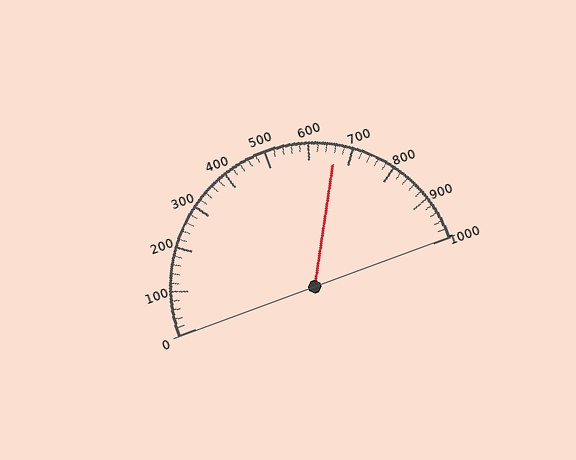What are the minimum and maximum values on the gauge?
The gauge ranges from 0 to 1000.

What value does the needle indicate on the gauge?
The needle indicates approximately 660.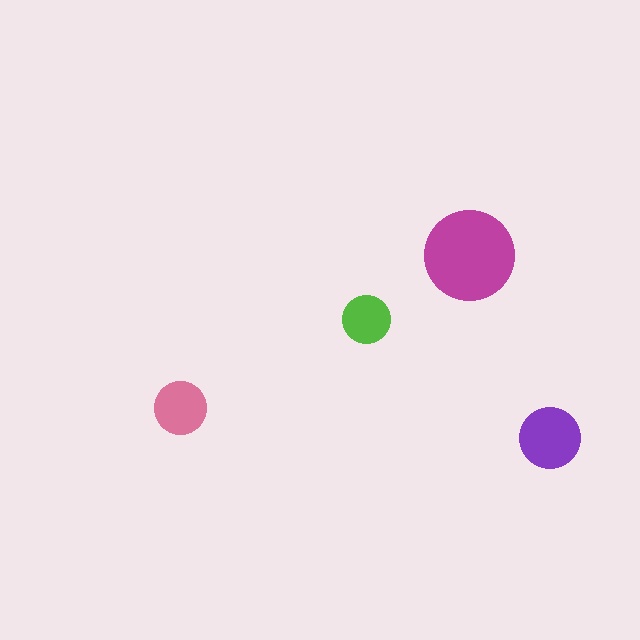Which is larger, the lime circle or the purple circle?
The purple one.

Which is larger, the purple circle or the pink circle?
The purple one.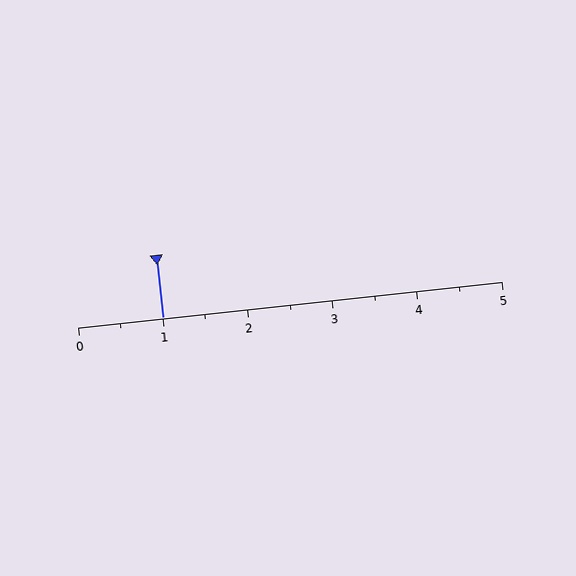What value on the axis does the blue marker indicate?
The marker indicates approximately 1.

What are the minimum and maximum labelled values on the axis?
The axis runs from 0 to 5.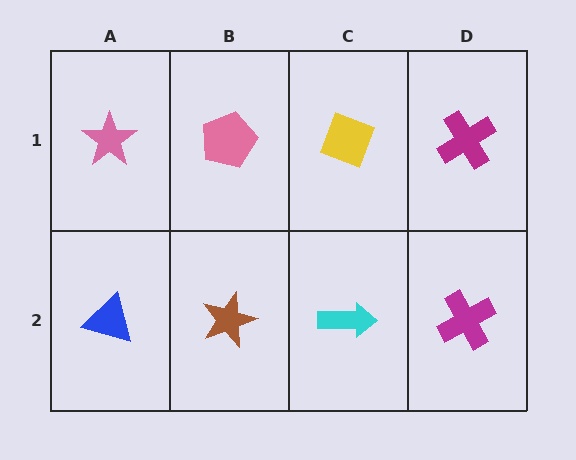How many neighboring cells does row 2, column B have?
3.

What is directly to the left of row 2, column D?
A cyan arrow.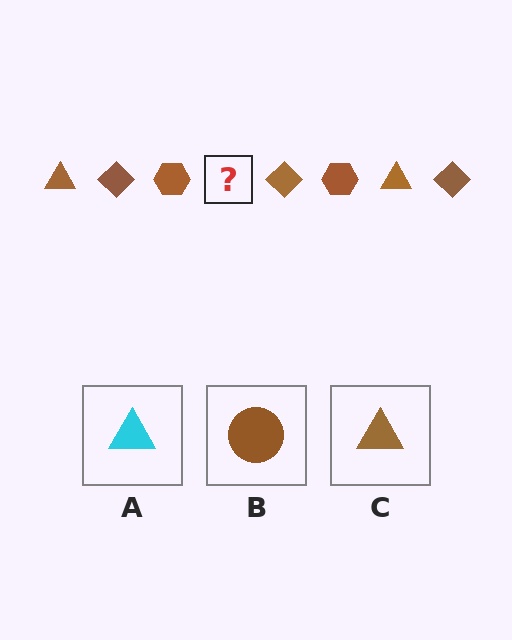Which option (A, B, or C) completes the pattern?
C.